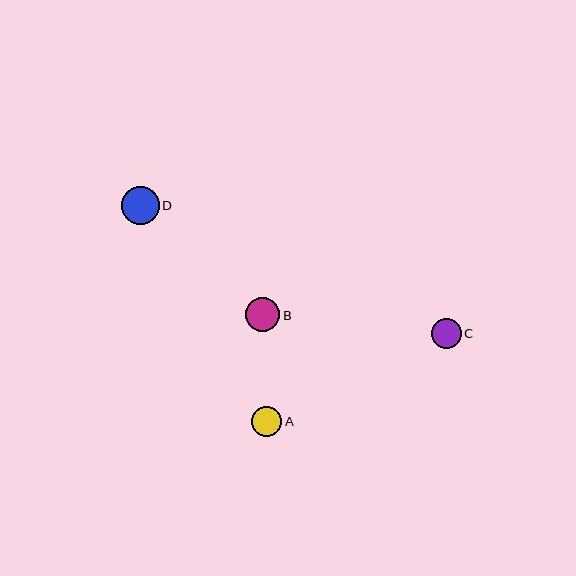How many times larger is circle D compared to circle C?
Circle D is approximately 1.3 times the size of circle C.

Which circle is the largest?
Circle D is the largest with a size of approximately 38 pixels.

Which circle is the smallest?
Circle C is the smallest with a size of approximately 29 pixels.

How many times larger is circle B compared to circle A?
Circle B is approximately 1.1 times the size of circle A.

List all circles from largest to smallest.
From largest to smallest: D, B, A, C.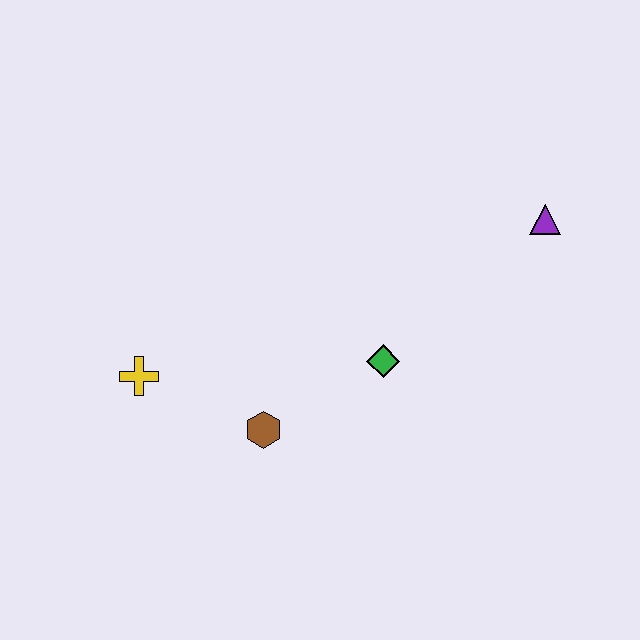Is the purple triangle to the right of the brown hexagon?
Yes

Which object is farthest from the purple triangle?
The yellow cross is farthest from the purple triangle.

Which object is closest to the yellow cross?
The brown hexagon is closest to the yellow cross.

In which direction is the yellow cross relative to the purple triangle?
The yellow cross is to the left of the purple triangle.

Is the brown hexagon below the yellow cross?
Yes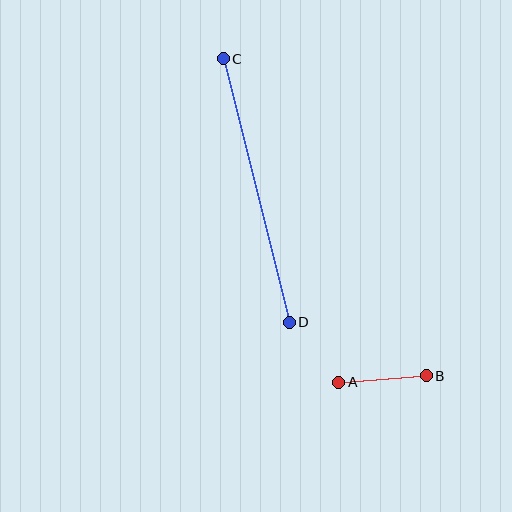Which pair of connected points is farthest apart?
Points C and D are farthest apart.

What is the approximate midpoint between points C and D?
The midpoint is at approximately (256, 191) pixels.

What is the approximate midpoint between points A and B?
The midpoint is at approximately (382, 379) pixels.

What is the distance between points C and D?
The distance is approximately 271 pixels.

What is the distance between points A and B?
The distance is approximately 88 pixels.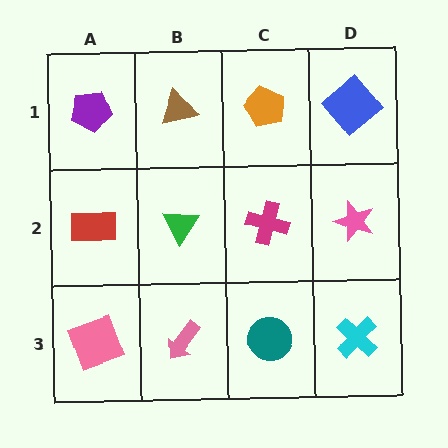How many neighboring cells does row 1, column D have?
2.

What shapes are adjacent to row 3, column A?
A red rectangle (row 2, column A), a pink arrow (row 3, column B).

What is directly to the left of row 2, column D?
A magenta cross.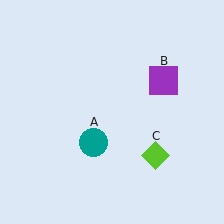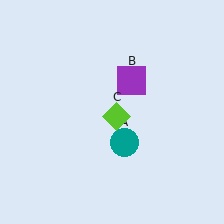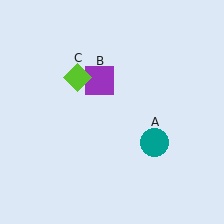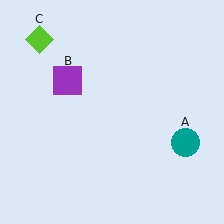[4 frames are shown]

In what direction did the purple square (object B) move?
The purple square (object B) moved left.